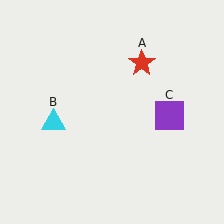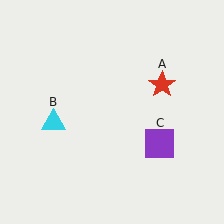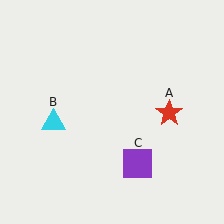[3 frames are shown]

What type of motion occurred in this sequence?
The red star (object A), purple square (object C) rotated clockwise around the center of the scene.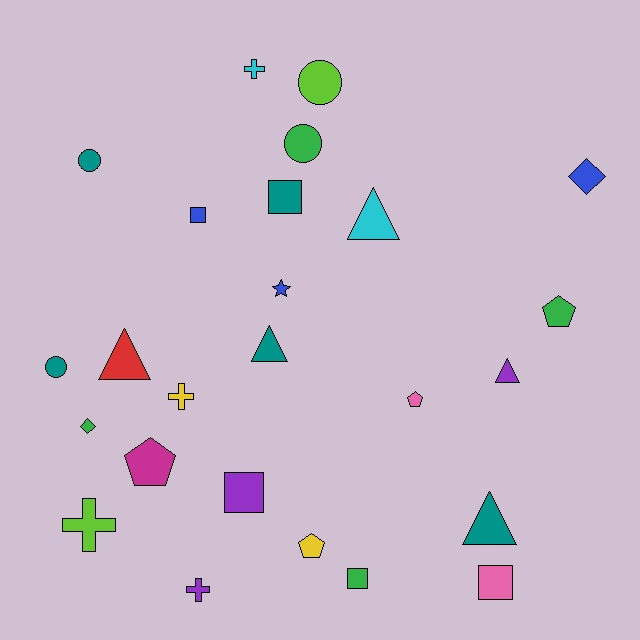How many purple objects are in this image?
There are 3 purple objects.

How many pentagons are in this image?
There are 4 pentagons.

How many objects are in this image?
There are 25 objects.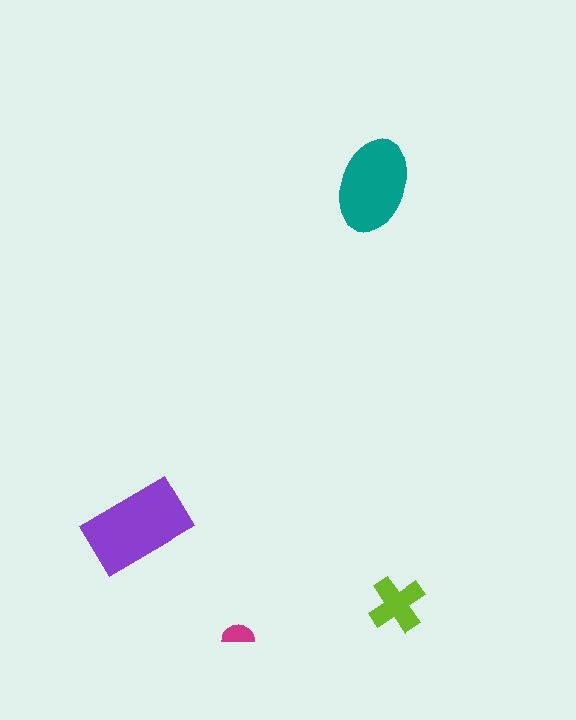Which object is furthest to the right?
The lime cross is rightmost.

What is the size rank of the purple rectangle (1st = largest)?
1st.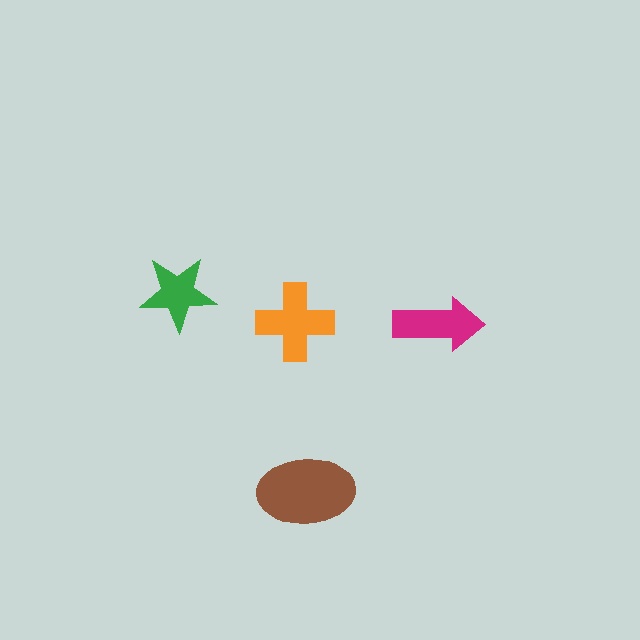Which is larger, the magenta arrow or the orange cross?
The orange cross.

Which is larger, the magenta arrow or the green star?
The magenta arrow.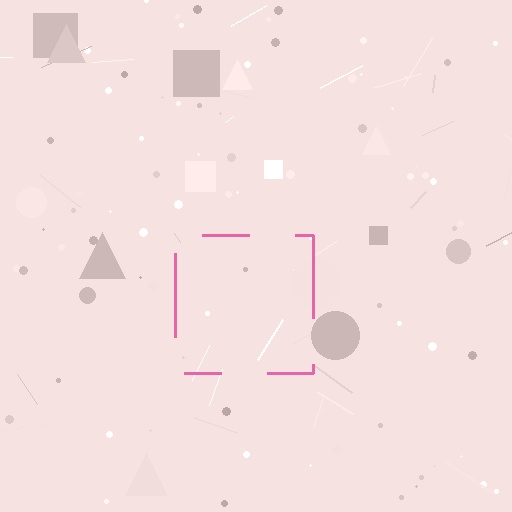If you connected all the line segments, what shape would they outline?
They would outline a square.